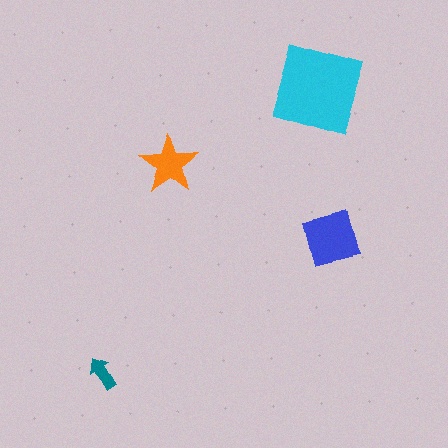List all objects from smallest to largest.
The teal arrow, the orange star, the blue square, the cyan square.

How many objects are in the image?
There are 4 objects in the image.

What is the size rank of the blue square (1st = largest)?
2nd.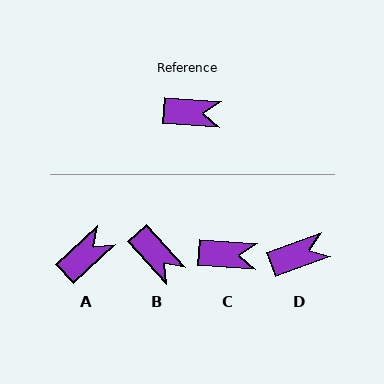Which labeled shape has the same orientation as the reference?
C.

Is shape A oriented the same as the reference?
No, it is off by about 48 degrees.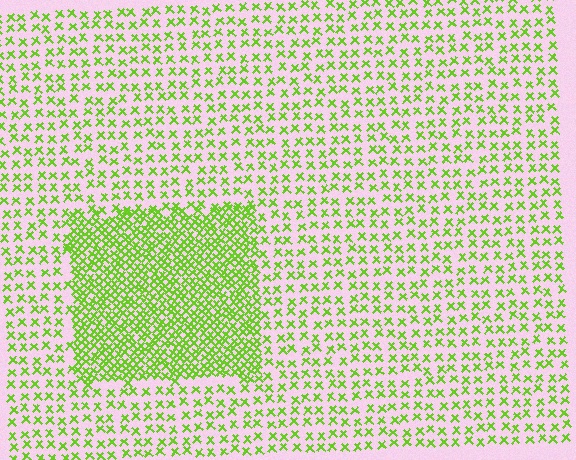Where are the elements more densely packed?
The elements are more densely packed inside the rectangle boundary.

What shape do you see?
I see a rectangle.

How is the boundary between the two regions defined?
The boundary is defined by a change in element density (approximately 2.5x ratio). All elements are the same color, size, and shape.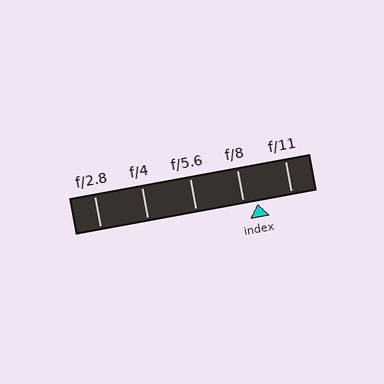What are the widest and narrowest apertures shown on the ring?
The widest aperture shown is f/2.8 and the narrowest is f/11.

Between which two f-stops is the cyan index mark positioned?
The index mark is between f/8 and f/11.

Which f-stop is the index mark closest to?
The index mark is closest to f/8.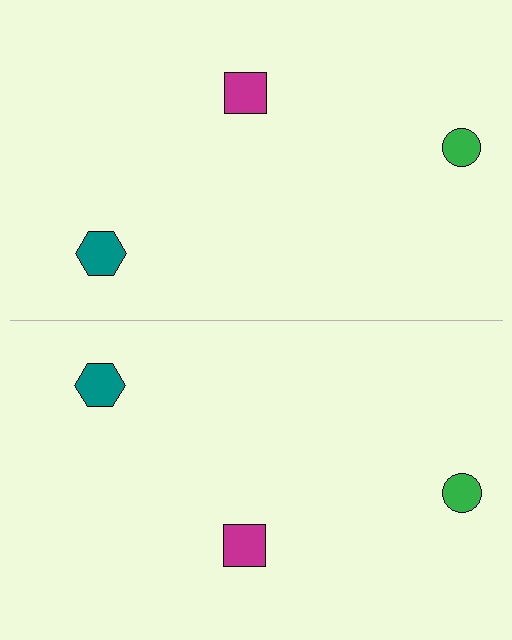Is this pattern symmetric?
Yes, this pattern has bilateral (reflection) symmetry.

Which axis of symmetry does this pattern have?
The pattern has a horizontal axis of symmetry running through the center of the image.